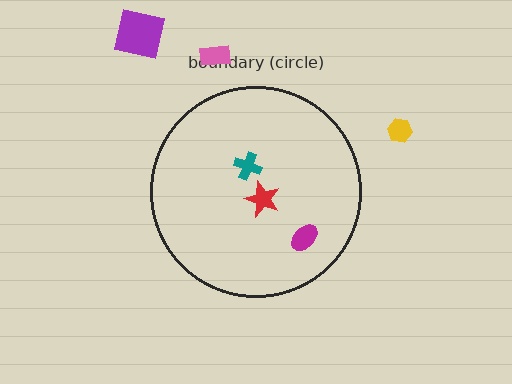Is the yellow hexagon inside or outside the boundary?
Outside.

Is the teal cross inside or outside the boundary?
Inside.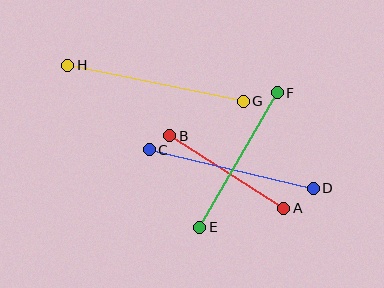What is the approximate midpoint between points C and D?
The midpoint is at approximately (231, 169) pixels.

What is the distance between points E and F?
The distance is approximately 155 pixels.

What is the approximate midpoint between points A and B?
The midpoint is at approximately (227, 172) pixels.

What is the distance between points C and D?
The distance is approximately 168 pixels.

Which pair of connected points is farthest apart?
Points G and H are farthest apart.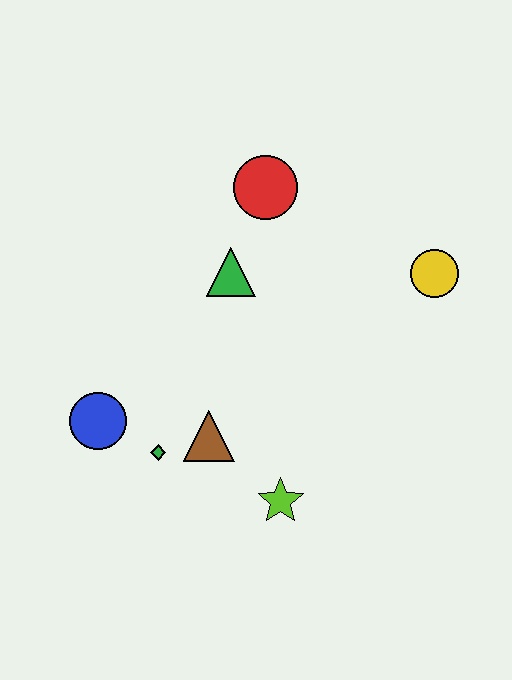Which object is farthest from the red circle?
The lime star is farthest from the red circle.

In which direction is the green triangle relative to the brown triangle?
The green triangle is above the brown triangle.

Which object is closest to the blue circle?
The green diamond is closest to the blue circle.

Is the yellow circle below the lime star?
No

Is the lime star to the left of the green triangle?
No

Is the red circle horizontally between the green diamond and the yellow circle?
Yes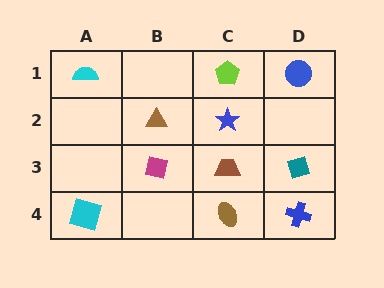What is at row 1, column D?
A blue circle.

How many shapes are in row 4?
3 shapes.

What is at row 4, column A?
A cyan square.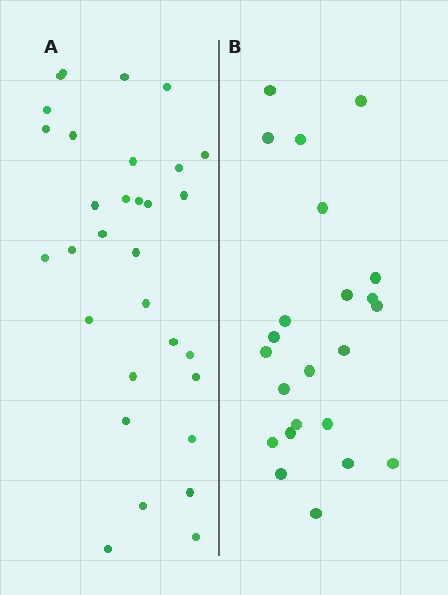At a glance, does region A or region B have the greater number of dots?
Region A (the left region) has more dots.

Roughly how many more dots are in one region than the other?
Region A has roughly 8 or so more dots than region B.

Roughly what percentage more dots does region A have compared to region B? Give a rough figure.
About 35% more.